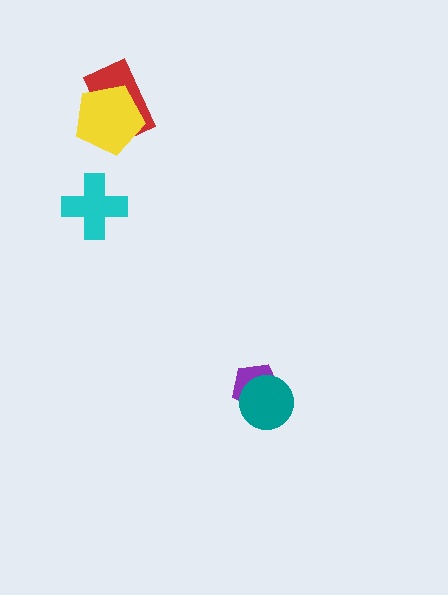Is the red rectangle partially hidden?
Yes, it is partially covered by another shape.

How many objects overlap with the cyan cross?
0 objects overlap with the cyan cross.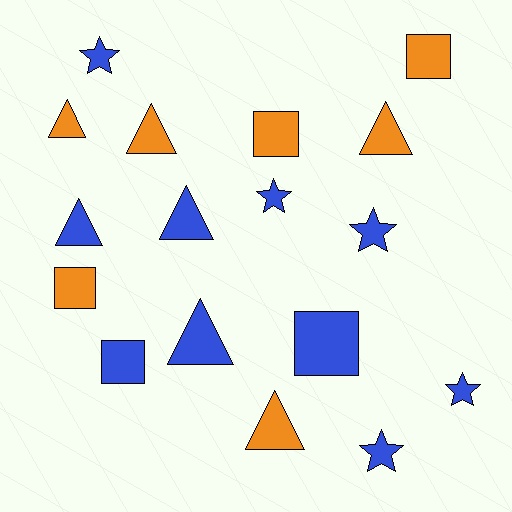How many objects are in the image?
There are 17 objects.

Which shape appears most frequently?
Triangle, with 7 objects.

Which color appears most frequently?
Blue, with 10 objects.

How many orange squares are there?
There are 3 orange squares.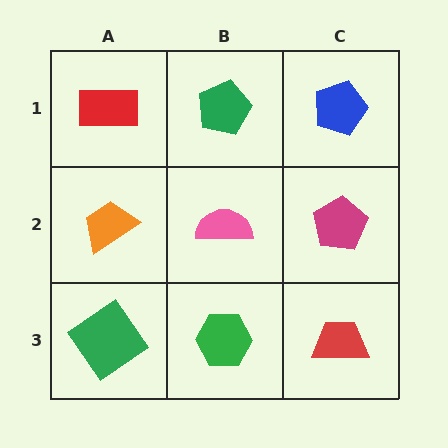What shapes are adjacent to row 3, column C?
A magenta pentagon (row 2, column C), a green hexagon (row 3, column B).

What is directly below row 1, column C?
A magenta pentagon.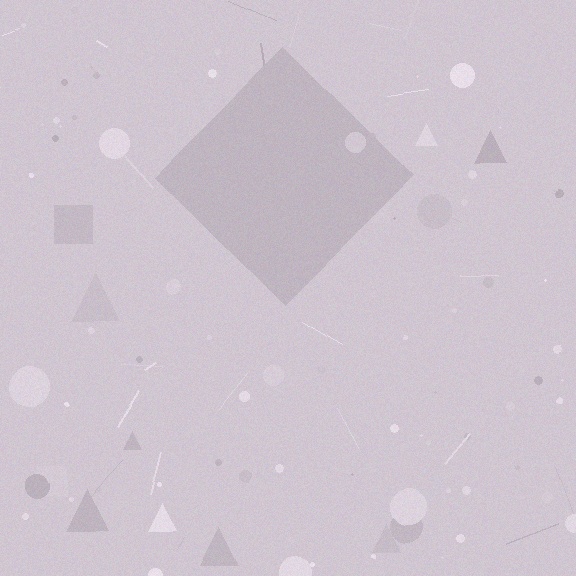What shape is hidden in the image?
A diamond is hidden in the image.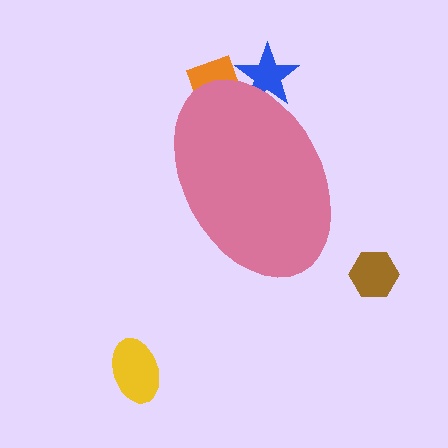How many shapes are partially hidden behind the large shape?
2 shapes are partially hidden.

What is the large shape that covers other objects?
A pink ellipse.